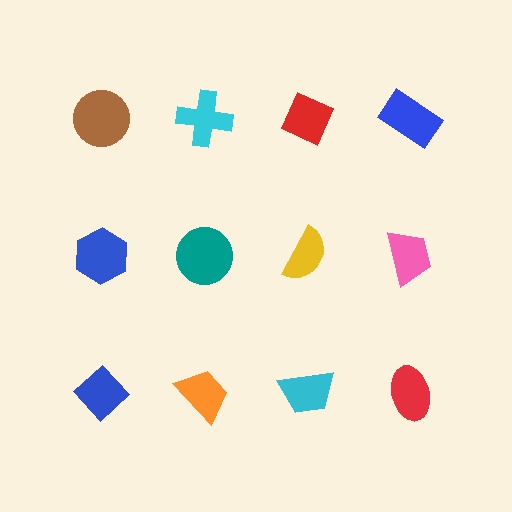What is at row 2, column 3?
A yellow semicircle.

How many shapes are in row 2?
4 shapes.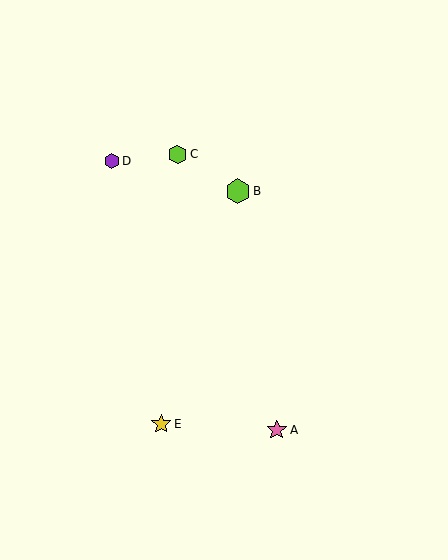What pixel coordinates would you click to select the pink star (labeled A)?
Click at (277, 430) to select the pink star A.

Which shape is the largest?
The lime hexagon (labeled B) is the largest.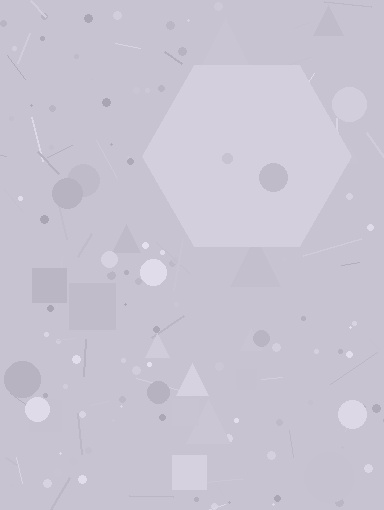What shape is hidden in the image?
A hexagon is hidden in the image.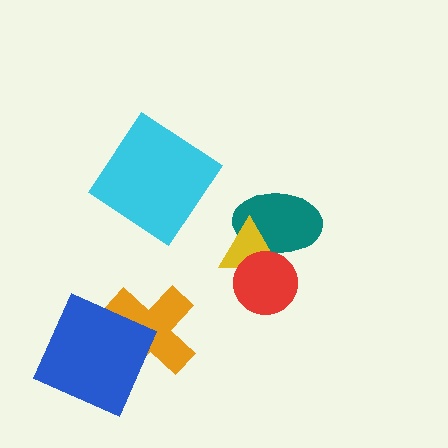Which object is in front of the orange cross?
The blue square is in front of the orange cross.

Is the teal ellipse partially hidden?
Yes, it is partially covered by another shape.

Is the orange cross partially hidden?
Yes, it is partially covered by another shape.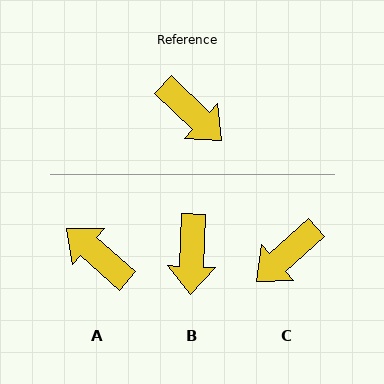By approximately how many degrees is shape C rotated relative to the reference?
Approximately 95 degrees clockwise.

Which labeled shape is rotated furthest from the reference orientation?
A, about 177 degrees away.